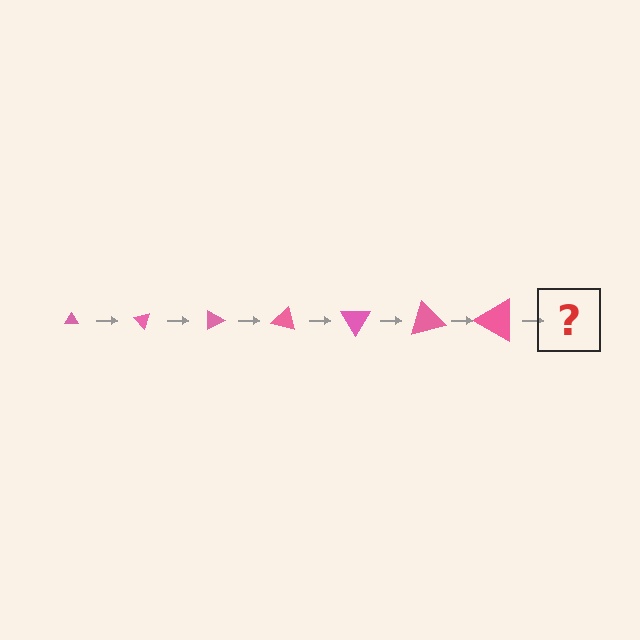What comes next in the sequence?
The next element should be a triangle, larger than the previous one and rotated 315 degrees from the start.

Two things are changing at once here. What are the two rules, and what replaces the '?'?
The two rules are that the triangle grows larger each step and it rotates 45 degrees each step. The '?' should be a triangle, larger than the previous one and rotated 315 degrees from the start.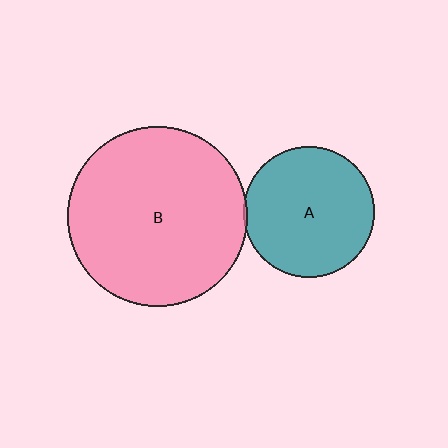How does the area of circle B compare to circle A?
Approximately 1.9 times.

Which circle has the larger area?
Circle B (pink).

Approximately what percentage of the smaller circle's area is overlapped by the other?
Approximately 5%.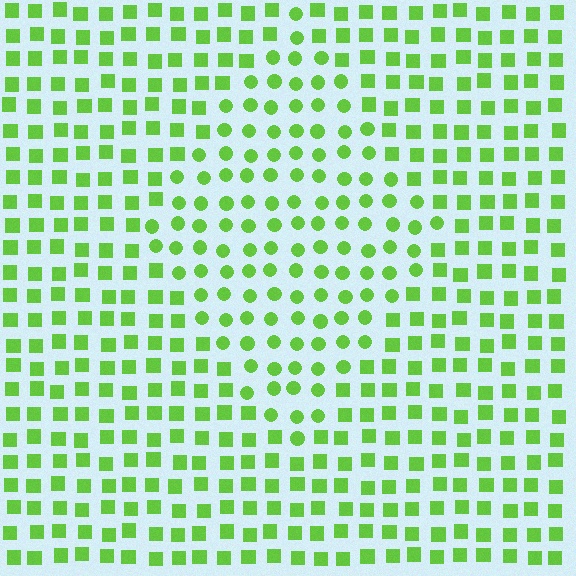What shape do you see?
I see a diamond.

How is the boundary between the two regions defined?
The boundary is defined by a change in element shape: circles inside vs. squares outside. All elements share the same color and spacing.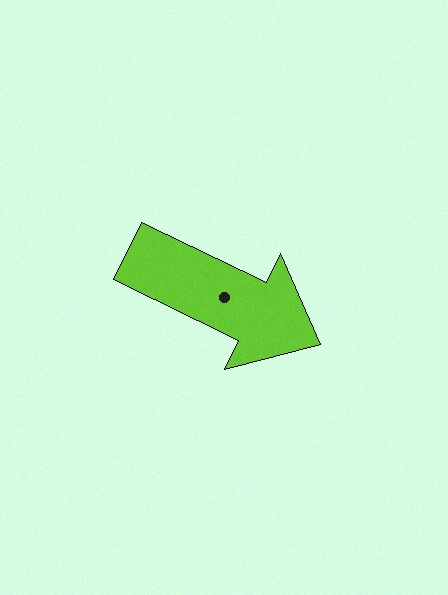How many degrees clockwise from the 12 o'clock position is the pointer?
Approximately 116 degrees.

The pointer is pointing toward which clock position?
Roughly 4 o'clock.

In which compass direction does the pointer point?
Southeast.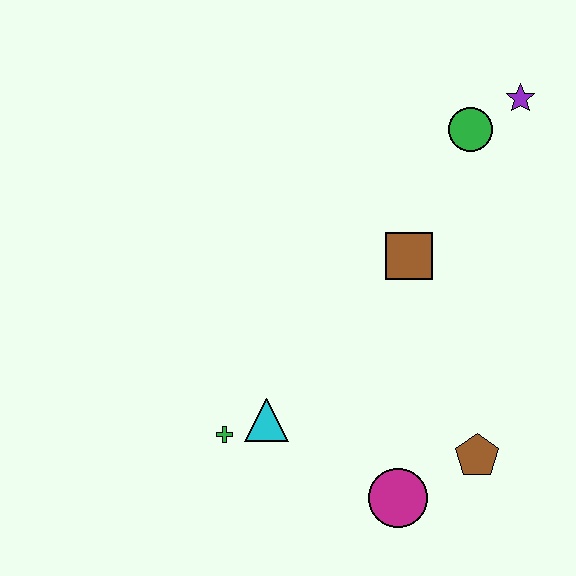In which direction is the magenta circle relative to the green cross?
The magenta circle is to the right of the green cross.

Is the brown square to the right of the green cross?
Yes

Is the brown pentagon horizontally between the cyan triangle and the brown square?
No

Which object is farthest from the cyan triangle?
The purple star is farthest from the cyan triangle.